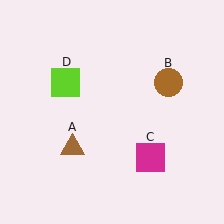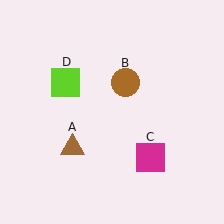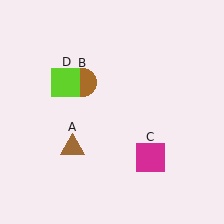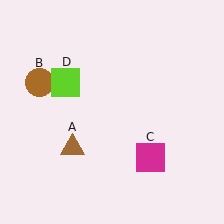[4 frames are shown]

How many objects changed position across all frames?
1 object changed position: brown circle (object B).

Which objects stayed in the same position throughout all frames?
Brown triangle (object A) and magenta square (object C) and lime square (object D) remained stationary.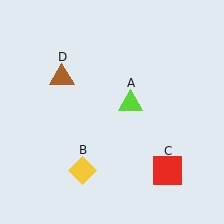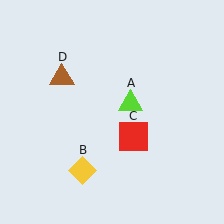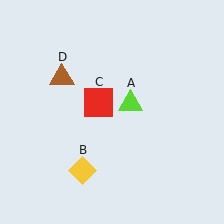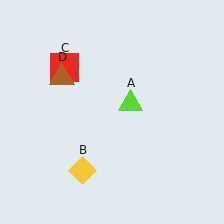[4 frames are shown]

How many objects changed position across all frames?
1 object changed position: red square (object C).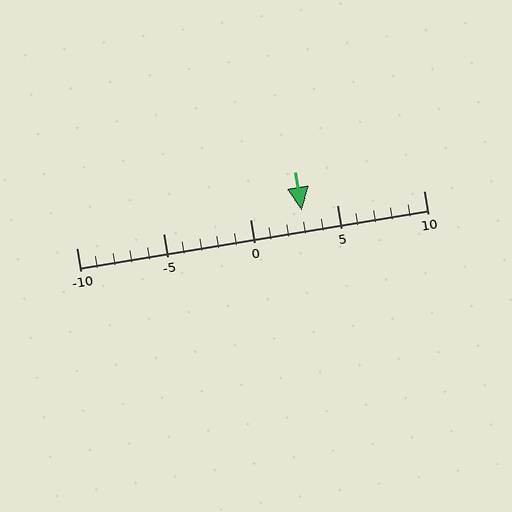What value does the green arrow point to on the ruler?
The green arrow points to approximately 3.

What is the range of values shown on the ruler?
The ruler shows values from -10 to 10.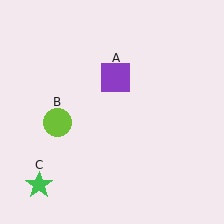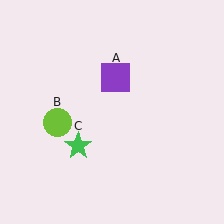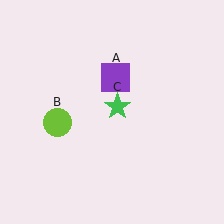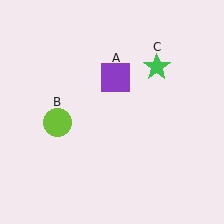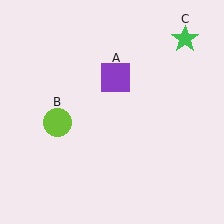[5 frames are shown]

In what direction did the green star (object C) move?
The green star (object C) moved up and to the right.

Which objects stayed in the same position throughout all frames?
Purple square (object A) and lime circle (object B) remained stationary.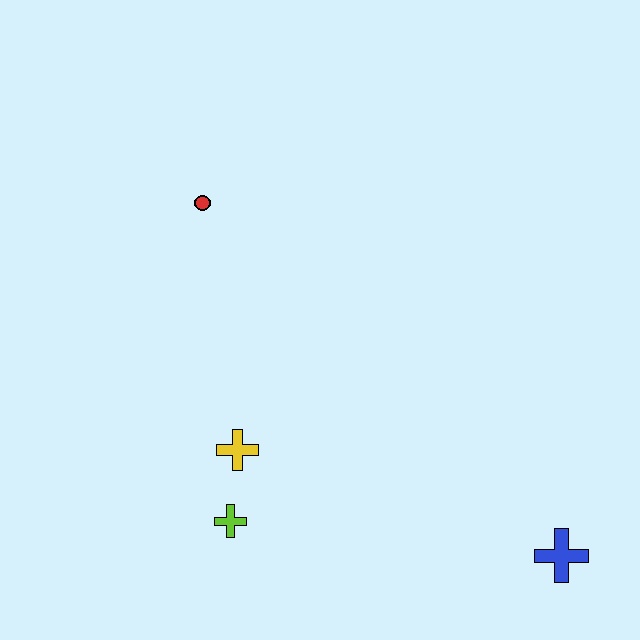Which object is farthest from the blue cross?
The red circle is farthest from the blue cross.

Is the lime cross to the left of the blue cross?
Yes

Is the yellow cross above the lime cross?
Yes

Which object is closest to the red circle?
The yellow cross is closest to the red circle.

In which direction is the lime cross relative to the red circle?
The lime cross is below the red circle.